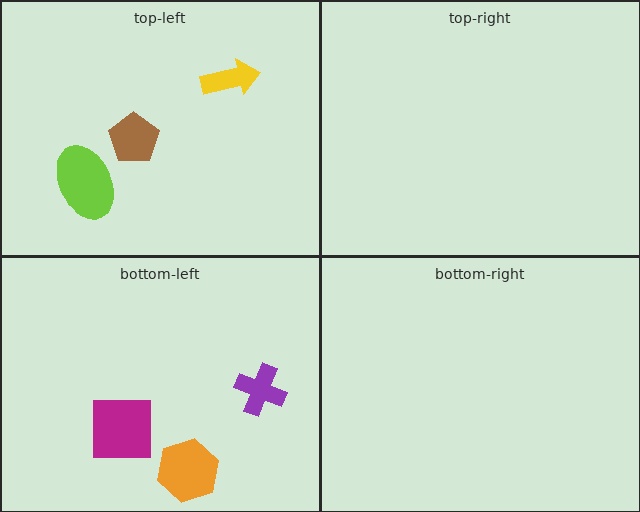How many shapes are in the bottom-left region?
3.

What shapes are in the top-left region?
The lime ellipse, the brown pentagon, the yellow arrow.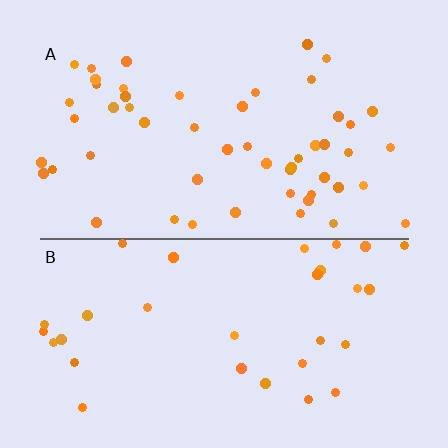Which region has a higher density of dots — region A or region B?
A (the top).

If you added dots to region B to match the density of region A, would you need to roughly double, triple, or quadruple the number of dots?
Approximately double.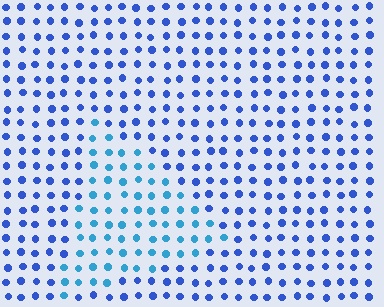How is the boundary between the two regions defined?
The boundary is defined purely by a slight shift in hue (about 29 degrees). Spacing, size, and orientation are identical on both sides.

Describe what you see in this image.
The image is filled with small blue elements in a uniform arrangement. A triangle-shaped region is visible where the elements are tinted to a slightly different hue, forming a subtle color boundary.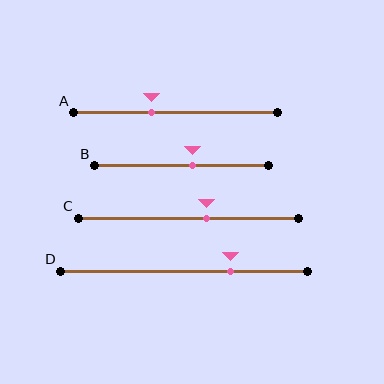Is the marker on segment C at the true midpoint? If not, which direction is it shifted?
No, the marker on segment C is shifted to the right by about 8% of the segment length.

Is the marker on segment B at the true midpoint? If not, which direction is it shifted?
No, the marker on segment B is shifted to the right by about 6% of the segment length.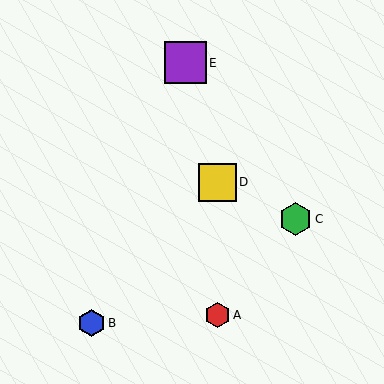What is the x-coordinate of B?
Object B is at x≈91.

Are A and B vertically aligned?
No, A is at x≈217 and B is at x≈91.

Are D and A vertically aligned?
Yes, both are at x≈217.